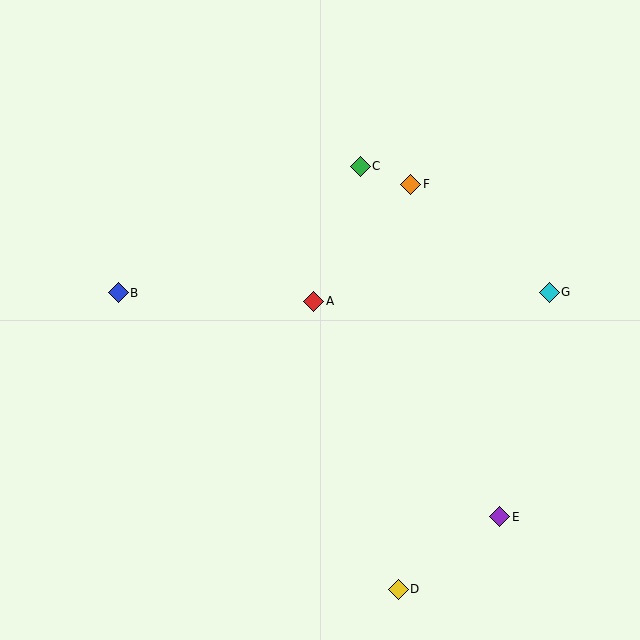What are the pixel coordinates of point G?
Point G is at (549, 292).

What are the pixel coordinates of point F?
Point F is at (411, 184).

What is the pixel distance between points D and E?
The distance between D and E is 125 pixels.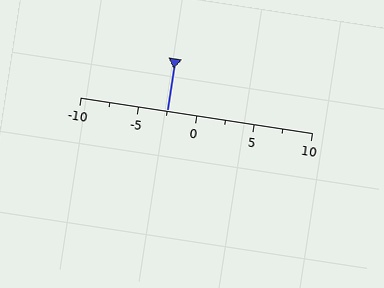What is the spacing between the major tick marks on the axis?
The major ticks are spaced 5 apart.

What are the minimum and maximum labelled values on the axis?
The axis runs from -10 to 10.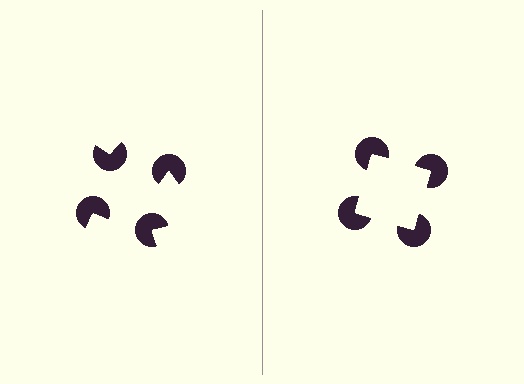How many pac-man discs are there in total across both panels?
8 — 4 on each side.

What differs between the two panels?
The pac-man discs are positioned identically on both sides; only the wedge orientations differ. On the right they align to a square; on the left they are misaligned.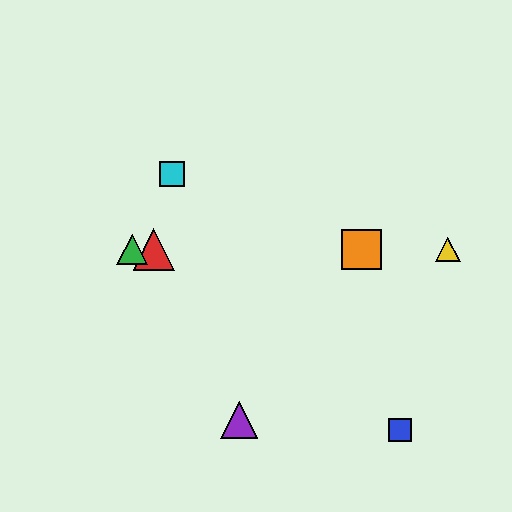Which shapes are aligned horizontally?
The red triangle, the green triangle, the yellow triangle, the orange square are aligned horizontally.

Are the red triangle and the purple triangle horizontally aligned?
No, the red triangle is at y≈249 and the purple triangle is at y≈420.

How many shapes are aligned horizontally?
4 shapes (the red triangle, the green triangle, the yellow triangle, the orange square) are aligned horizontally.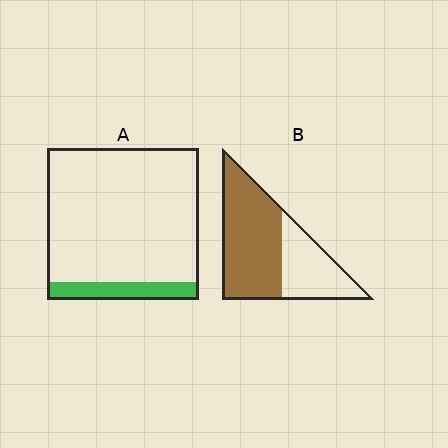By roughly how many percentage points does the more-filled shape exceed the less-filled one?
By roughly 50 percentage points (B over A).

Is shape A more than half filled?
No.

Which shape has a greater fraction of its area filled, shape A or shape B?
Shape B.